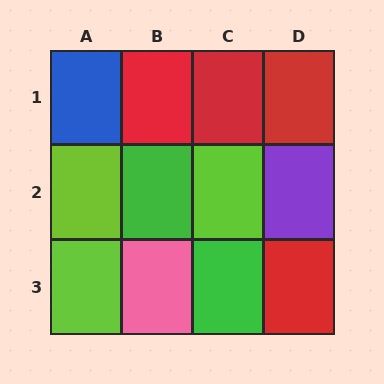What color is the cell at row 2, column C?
Lime.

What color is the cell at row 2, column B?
Green.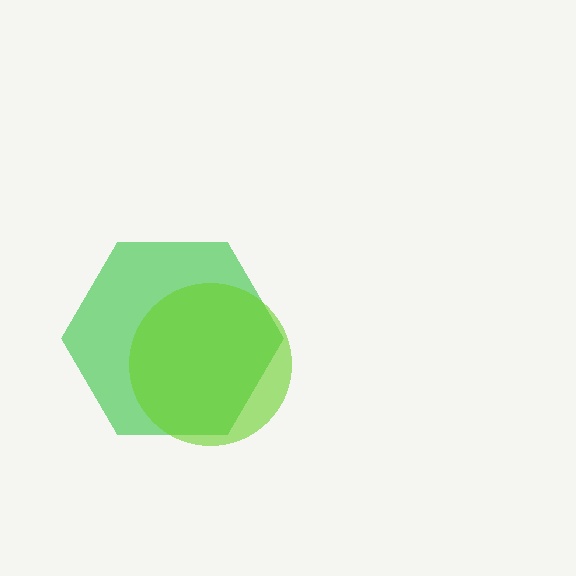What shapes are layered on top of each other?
The layered shapes are: a green hexagon, a lime circle.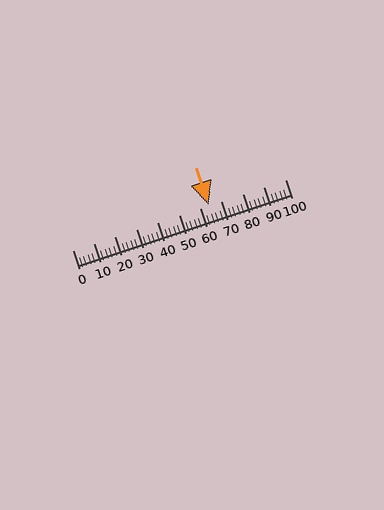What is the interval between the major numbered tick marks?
The major tick marks are spaced 10 units apart.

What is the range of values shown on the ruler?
The ruler shows values from 0 to 100.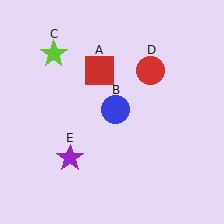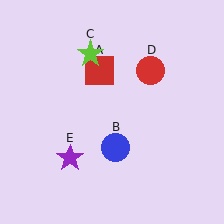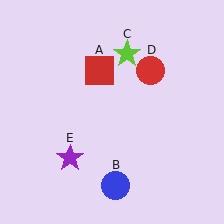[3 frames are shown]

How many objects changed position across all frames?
2 objects changed position: blue circle (object B), lime star (object C).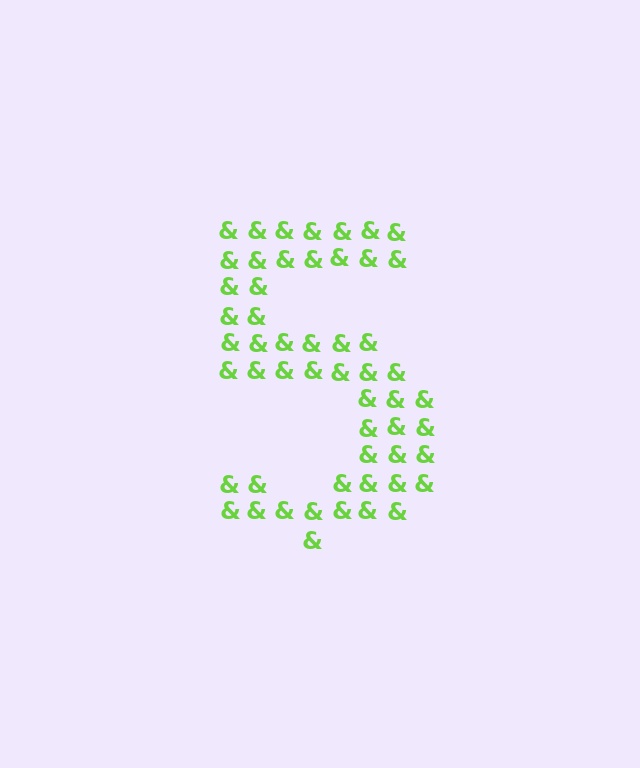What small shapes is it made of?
It is made of small ampersands.